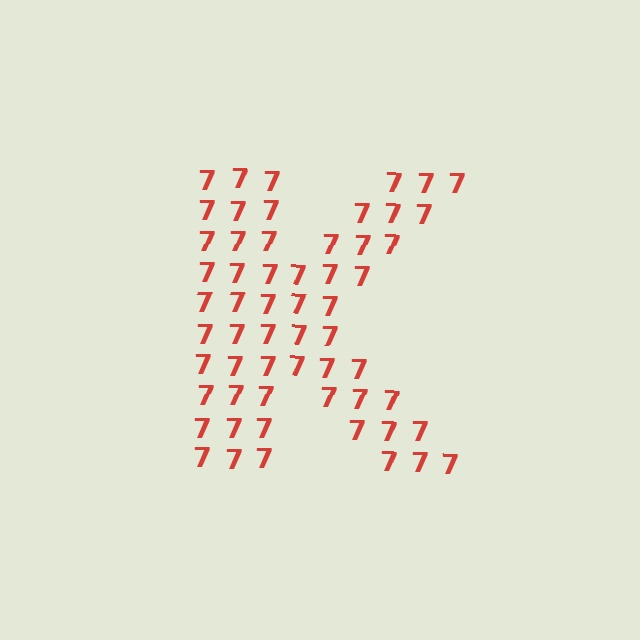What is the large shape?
The large shape is the letter K.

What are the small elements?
The small elements are digit 7's.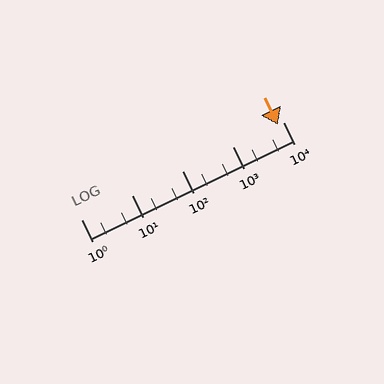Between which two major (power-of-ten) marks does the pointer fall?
The pointer is between 1000 and 10000.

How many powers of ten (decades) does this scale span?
The scale spans 4 decades, from 1 to 10000.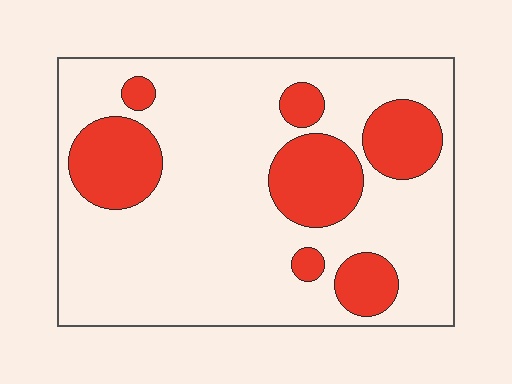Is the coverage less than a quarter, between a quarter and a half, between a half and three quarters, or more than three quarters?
Less than a quarter.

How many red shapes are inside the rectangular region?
7.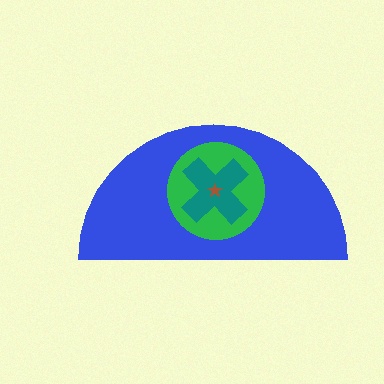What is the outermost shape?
The blue semicircle.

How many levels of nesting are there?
4.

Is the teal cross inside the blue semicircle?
Yes.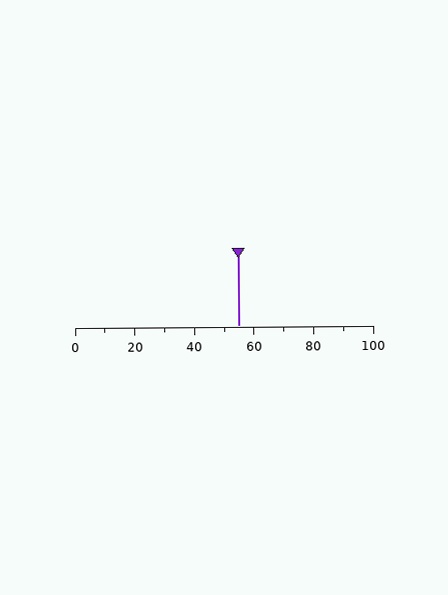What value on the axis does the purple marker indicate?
The marker indicates approximately 55.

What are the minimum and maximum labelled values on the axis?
The axis runs from 0 to 100.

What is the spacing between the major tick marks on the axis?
The major ticks are spaced 20 apart.